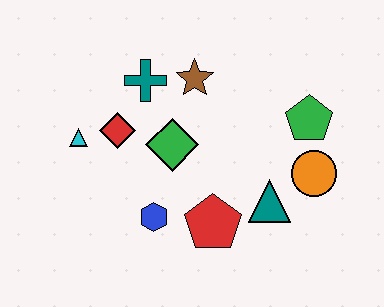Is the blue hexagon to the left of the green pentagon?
Yes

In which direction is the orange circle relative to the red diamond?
The orange circle is to the right of the red diamond.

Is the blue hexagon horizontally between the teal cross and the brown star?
Yes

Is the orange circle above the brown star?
No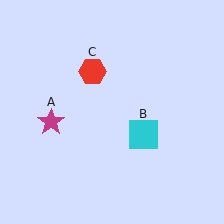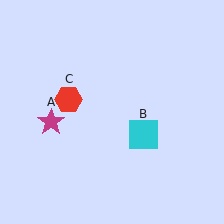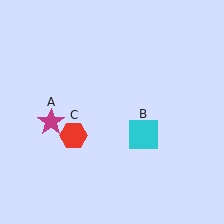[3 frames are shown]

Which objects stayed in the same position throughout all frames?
Magenta star (object A) and cyan square (object B) remained stationary.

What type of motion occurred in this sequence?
The red hexagon (object C) rotated counterclockwise around the center of the scene.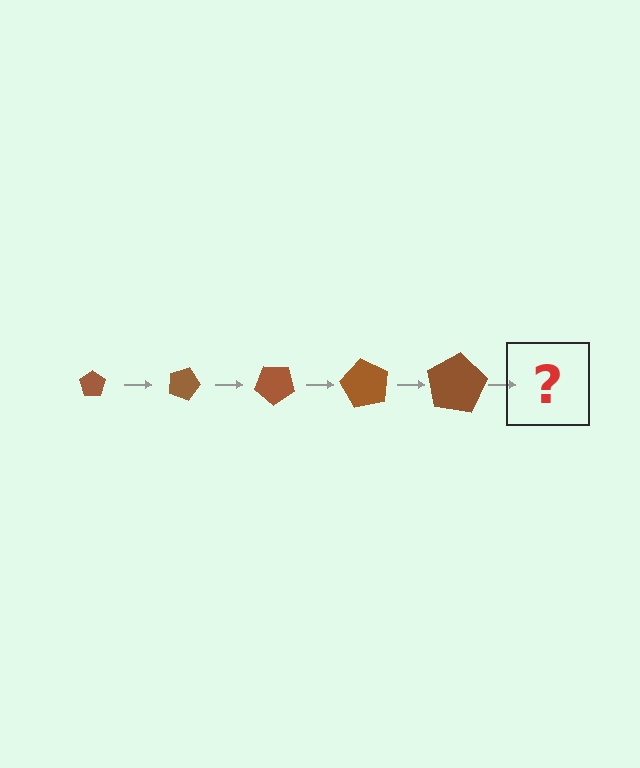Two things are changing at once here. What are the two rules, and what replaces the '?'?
The two rules are that the pentagon grows larger each step and it rotates 20 degrees each step. The '?' should be a pentagon, larger than the previous one and rotated 100 degrees from the start.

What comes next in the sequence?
The next element should be a pentagon, larger than the previous one and rotated 100 degrees from the start.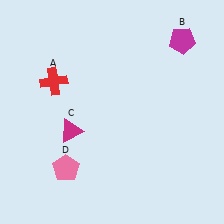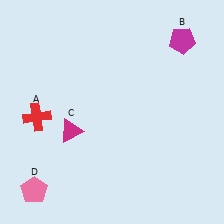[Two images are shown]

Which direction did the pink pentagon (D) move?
The pink pentagon (D) moved left.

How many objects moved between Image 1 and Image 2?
2 objects moved between the two images.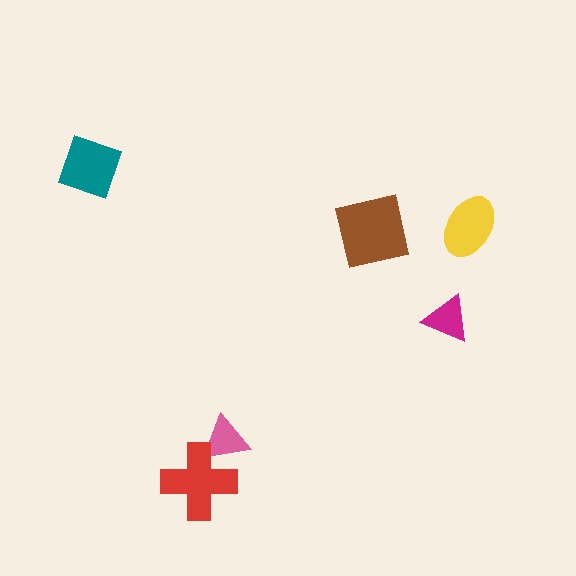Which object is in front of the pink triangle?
The red cross is in front of the pink triangle.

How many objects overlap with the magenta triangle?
0 objects overlap with the magenta triangle.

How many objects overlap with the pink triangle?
1 object overlaps with the pink triangle.